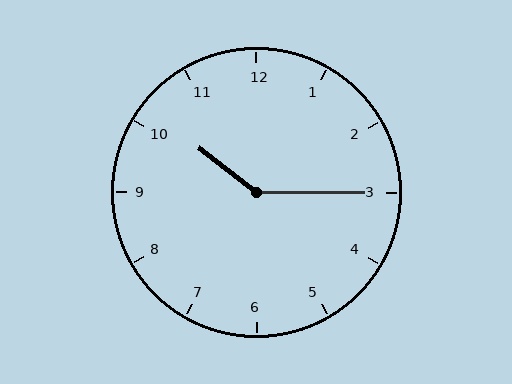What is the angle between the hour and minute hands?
Approximately 142 degrees.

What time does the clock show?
10:15.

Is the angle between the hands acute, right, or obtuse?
It is obtuse.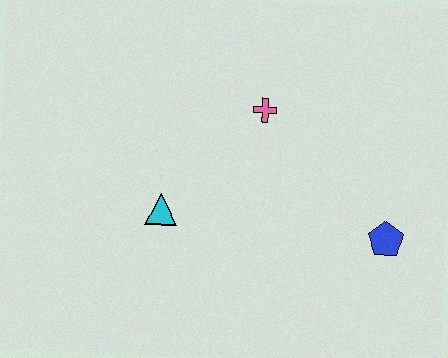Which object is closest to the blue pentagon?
The pink cross is closest to the blue pentagon.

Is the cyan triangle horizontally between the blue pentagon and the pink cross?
No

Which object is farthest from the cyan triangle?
The blue pentagon is farthest from the cyan triangle.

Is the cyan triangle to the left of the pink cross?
Yes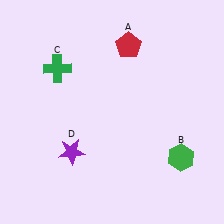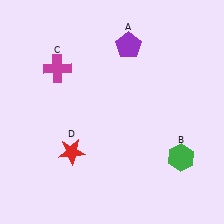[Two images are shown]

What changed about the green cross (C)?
In Image 1, C is green. In Image 2, it changed to magenta.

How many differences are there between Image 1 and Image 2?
There are 3 differences between the two images.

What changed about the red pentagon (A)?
In Image 1, A is red. In Image 2, it changed to purple.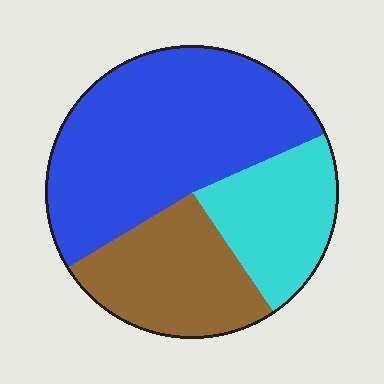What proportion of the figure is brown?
Brown takes up between a quarter and a half of the figure.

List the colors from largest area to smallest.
From largest to smallest: blue, brown, cyan.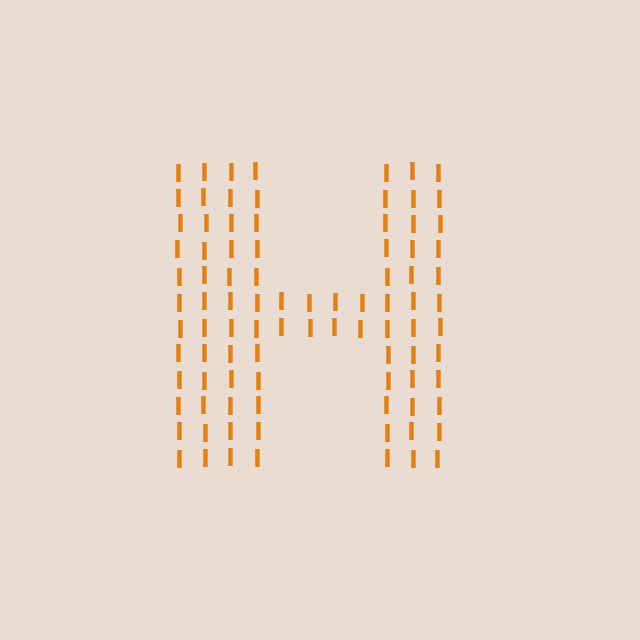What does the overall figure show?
The overall figure shows the letter H.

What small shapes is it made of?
It is made of small letter I's.